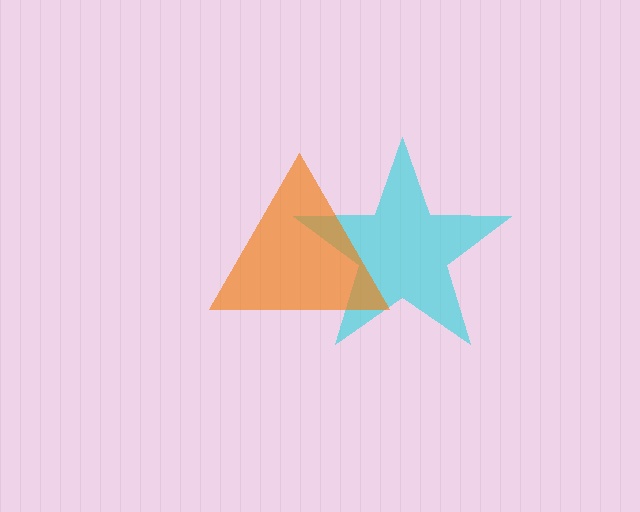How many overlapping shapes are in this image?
There are 2 overlapping shapes in the image.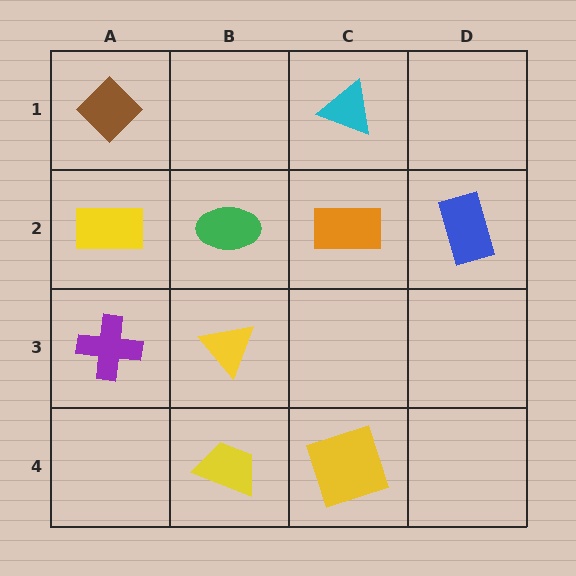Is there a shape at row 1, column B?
No, that cell is empty.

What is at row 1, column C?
A cyan triangle.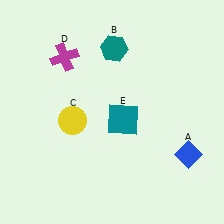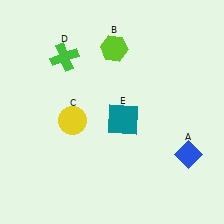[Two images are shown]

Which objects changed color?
B changed from teal to lime. D changed from magenta to green.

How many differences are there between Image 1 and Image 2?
There are 2 differences between the two images.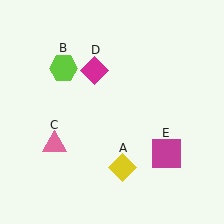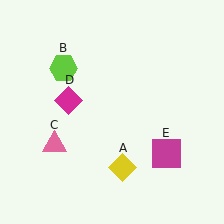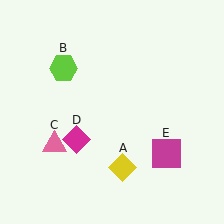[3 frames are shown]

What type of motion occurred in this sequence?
The magenta diamond (object D) rotated counterclockwise around the center of the scene.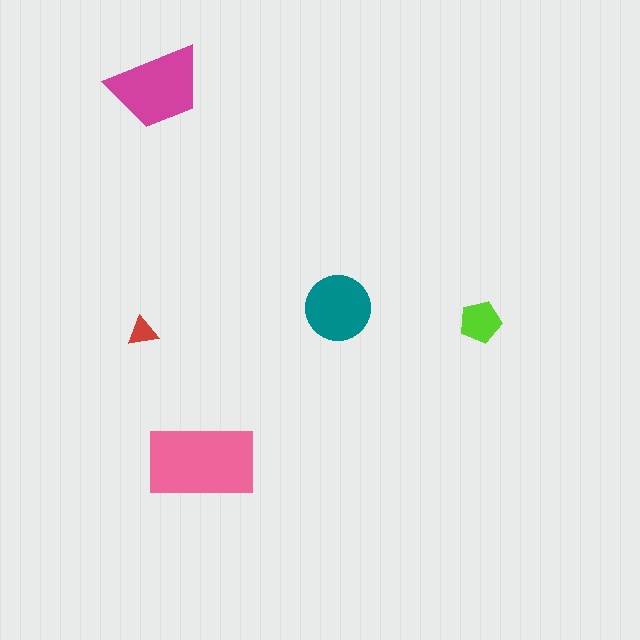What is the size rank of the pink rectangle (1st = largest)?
1st.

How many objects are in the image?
There are 5 objects in the image.